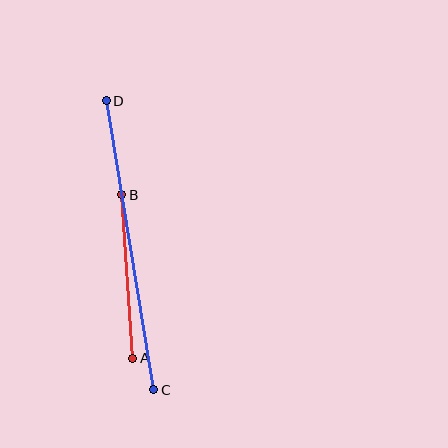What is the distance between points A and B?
The distance is approximately 163 pixels.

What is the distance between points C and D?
The distance is approximately 293 pixels.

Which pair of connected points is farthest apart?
Points C and D are farthest apart.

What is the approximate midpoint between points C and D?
The midpoint is at approximately (130, 245) pixels.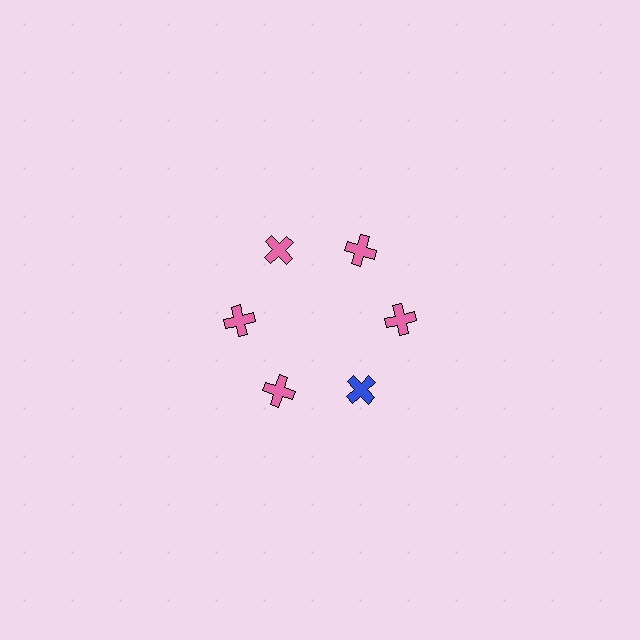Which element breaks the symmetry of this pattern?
The blue cross at roughly the 5 o'clock position breaks the symmetry. All other shapes are pink crosses.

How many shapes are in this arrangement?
There are 6 shapes arranged in a ring pattern.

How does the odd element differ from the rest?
It has a different color: blue instead of pink.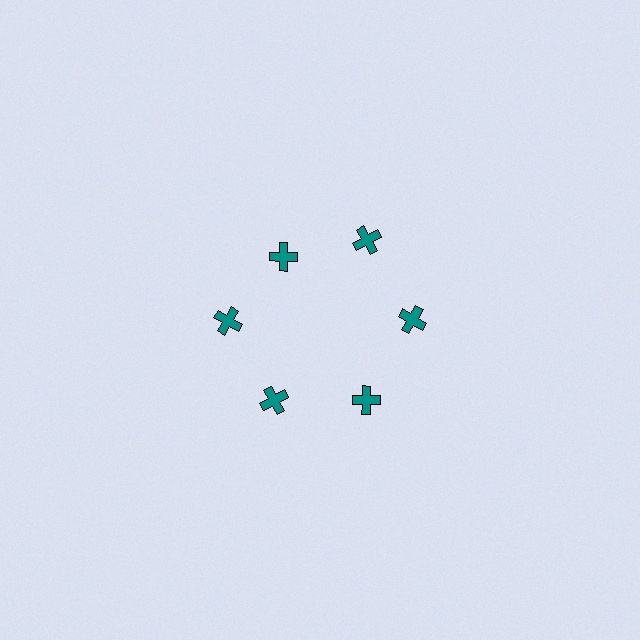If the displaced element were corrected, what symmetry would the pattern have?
It would have 6-fold rotational symmetry — the pattern would map onto itself every 60 degrees.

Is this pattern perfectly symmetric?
No. The 6 teal crosses are arranged in a ring, but one element near the 11 o'clock position is pulled inward toward the center, breaking the 6-fold rotational symmetry.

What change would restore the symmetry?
The symmetry would be restored by moving it outward, back onto the ring so that all 6 crosses sit at equal angles and equal distance from the center.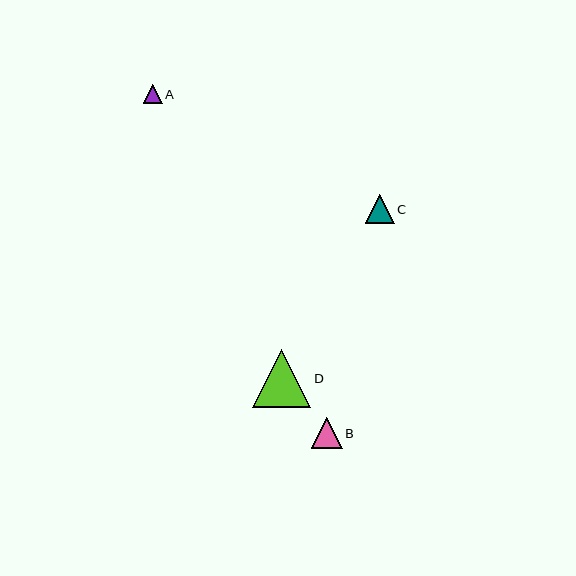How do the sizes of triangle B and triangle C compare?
Triangle B and triangle C are approximately the same size.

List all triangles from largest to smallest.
From largest to smallest: D, B, C, A.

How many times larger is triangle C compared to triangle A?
Triangle C is approximately 1.5 times the size of triangle A.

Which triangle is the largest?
Triangle D is the largest with a size of approximately 58 pixels.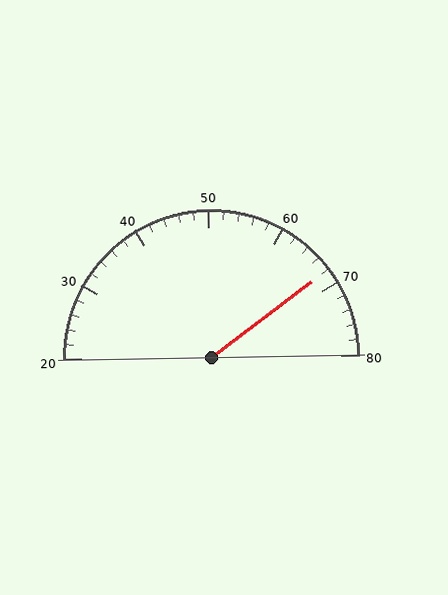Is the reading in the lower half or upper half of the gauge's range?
The reading is in the upper half of the range (20 to 80).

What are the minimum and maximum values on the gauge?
The gauge ranges from 20 to 80.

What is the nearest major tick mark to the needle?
The nearest major tick mark is 70.